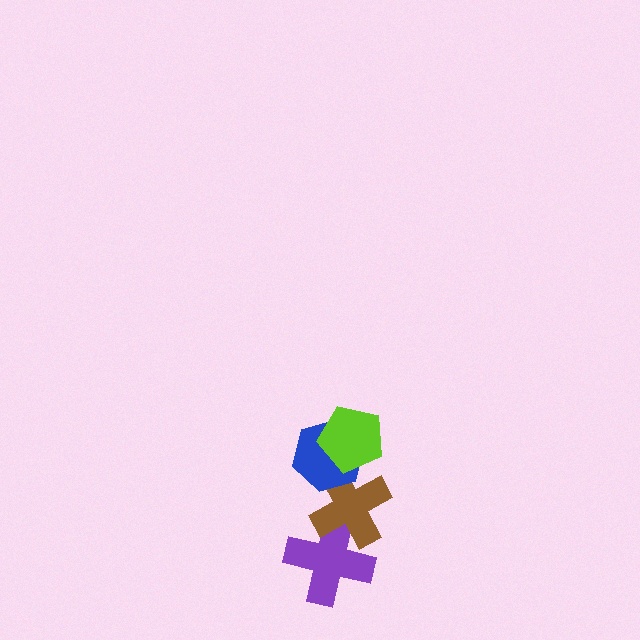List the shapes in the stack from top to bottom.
From top to bottom: the lime pentagon, the blue hexagon, the brown cross, the purple cross.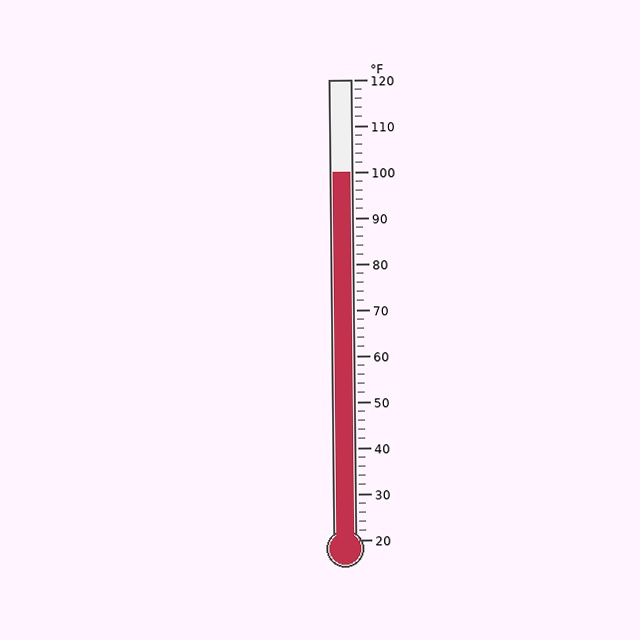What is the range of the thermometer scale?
The thermometer scale ranges from 20°F to 120°F.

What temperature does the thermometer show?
The thermometer shows approximately 100°F.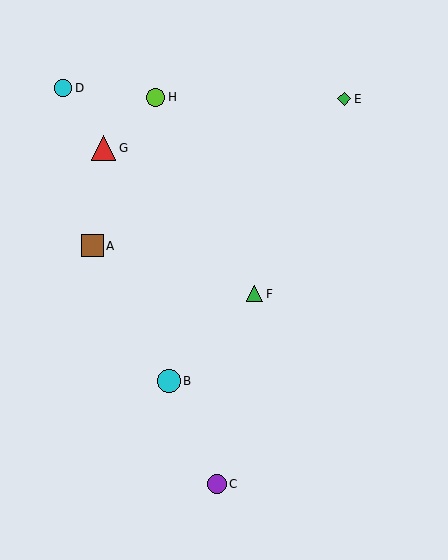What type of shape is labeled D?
Shape D is a cyan circle.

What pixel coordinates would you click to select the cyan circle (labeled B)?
Click at (169, 381) to select the cyan circle B.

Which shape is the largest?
The red triangle (labeled G) is the largest.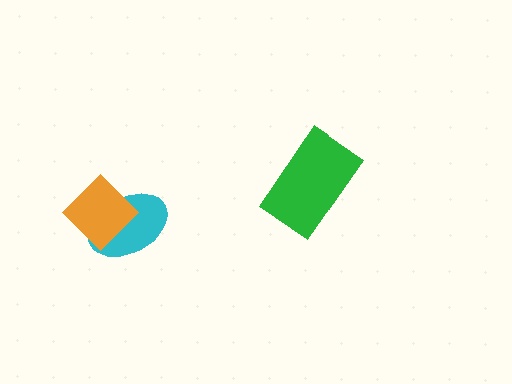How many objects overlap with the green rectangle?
0 objects overlap with the green rectangle.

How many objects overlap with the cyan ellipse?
1 object overlaps with the cyan ellipse.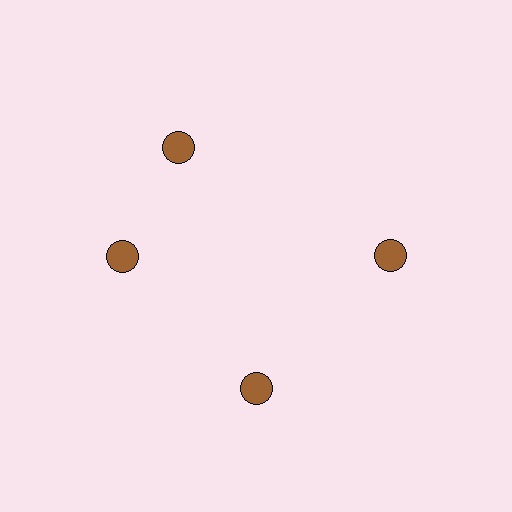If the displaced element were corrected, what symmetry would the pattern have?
It would have 4-fold rotational symmetry — the pattern would map onto itself every 90 degrees.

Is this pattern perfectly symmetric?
No. The 4 brown circles are arranged in a ring, but one element near the 12 o'clock position is rotated out of alignment along the ring, breaking the 4-fold rotational symmetry.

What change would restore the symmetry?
The symmetry would be restored by rotating it back into even spacing with its neighbors so that all 4 circles sit at equal angles and equal distance from the center.